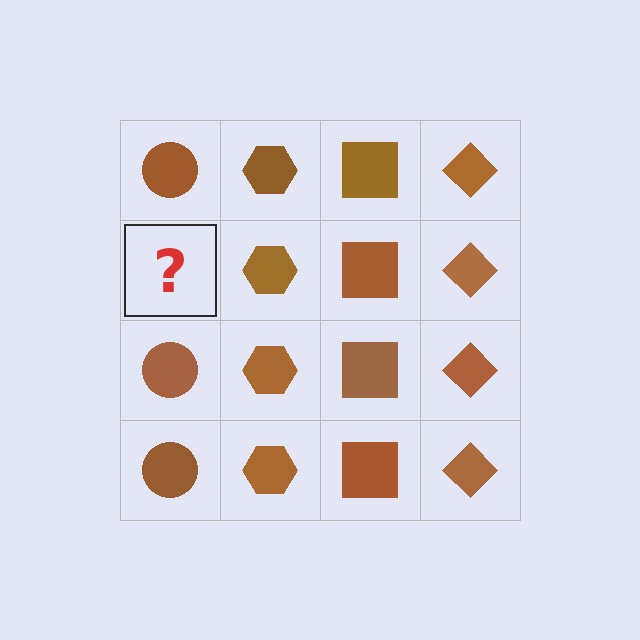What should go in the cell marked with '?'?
The missing cell should contain a brown circle.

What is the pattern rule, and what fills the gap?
The rule is that each column has a consistent shape. The gap should be filled with a brown circle.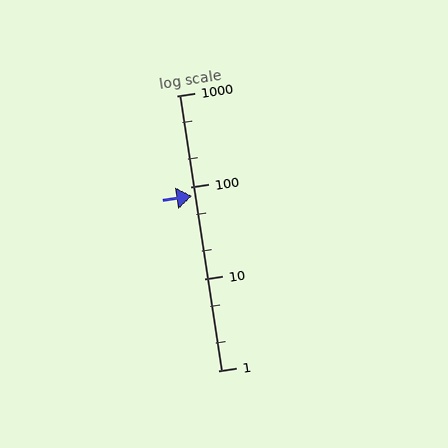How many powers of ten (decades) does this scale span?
The scale spans 3 decades, from 1 to 1000.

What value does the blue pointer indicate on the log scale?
The pointer indicates approximately 80.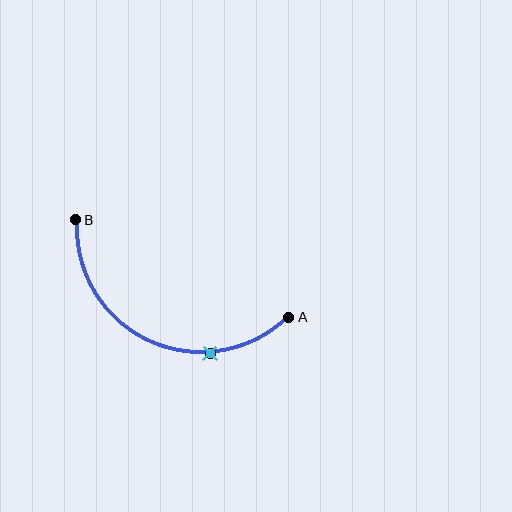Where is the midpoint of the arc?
The arc midpoint is the point on the curve farthest from the straight line joining A and B. It sits below that line.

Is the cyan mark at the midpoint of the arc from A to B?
No. The cyan mark lies on the arc but is closer to endpoint A. The arc midpoint would be at the point on the curve equidistant along the arc from both A and B.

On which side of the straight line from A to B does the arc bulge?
The arc bulges below the straight line connecting A and B.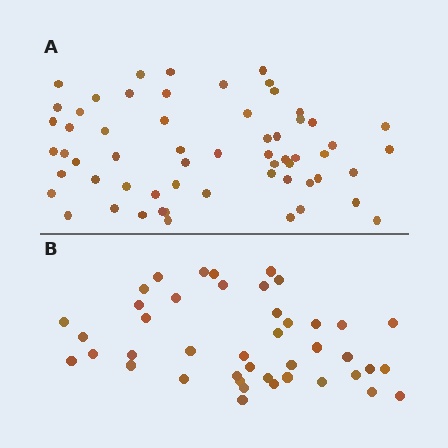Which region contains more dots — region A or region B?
Region A (the top region) has more dots.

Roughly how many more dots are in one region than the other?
Region A has approximately 15 more dots than region B.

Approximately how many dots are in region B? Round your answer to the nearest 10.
About 40 dots. (The exact count is 43, which rounds to 40.)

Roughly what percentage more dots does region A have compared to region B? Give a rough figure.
About 40% more.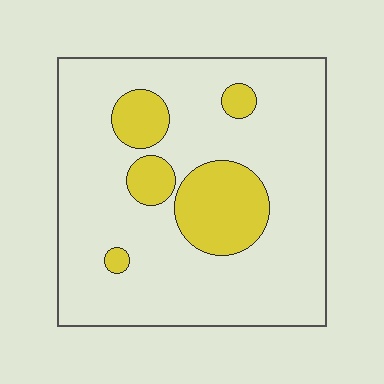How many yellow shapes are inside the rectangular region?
5.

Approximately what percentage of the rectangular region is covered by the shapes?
Approximately 20%.